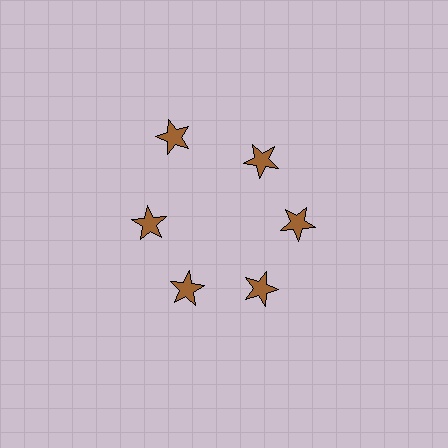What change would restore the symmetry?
The symmetry would be restored by moving it inward, back onto the ring so that all 6 stars sit at equal angles and equal distance from the center.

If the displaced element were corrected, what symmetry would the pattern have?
It would have 6-fold rotational symmetry — the pattern would map onto itself every 60 degrees.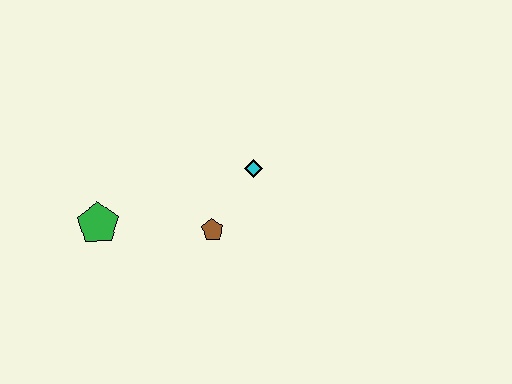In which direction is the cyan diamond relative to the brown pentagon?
The cyan diamond is above the brown pentagon.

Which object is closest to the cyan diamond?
The brown pentagon is closest to the cyan diamond.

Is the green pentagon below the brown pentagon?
No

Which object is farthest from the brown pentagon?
The green pentagon is farthest from the brown pentagon.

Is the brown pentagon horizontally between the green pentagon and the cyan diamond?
Yes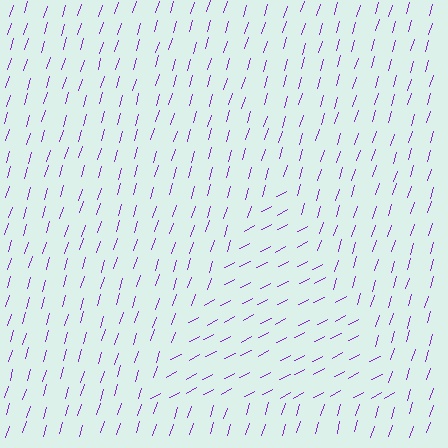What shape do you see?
I see a triangle.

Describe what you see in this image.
The image is filled with small purple line segments. A triangle region in the image has lines oriented differently from the surrounding lines, creating a visible texture boundary.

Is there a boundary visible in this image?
Yes, there is a texture boundary formed by a change in line orientation.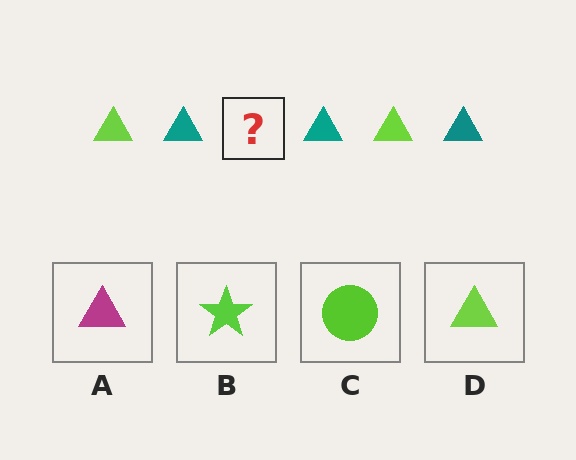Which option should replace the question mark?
Option D.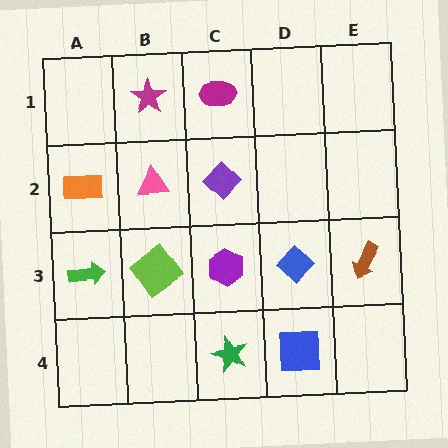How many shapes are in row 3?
5 shapes.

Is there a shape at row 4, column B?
No, that cell is empty.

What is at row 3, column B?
A lime diamond.